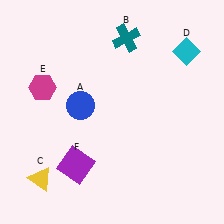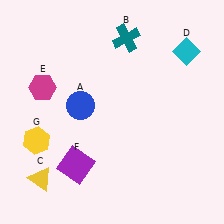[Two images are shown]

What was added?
A yellow hexagon (G) was added in Image 2.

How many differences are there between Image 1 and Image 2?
There is 1 difference between the two images.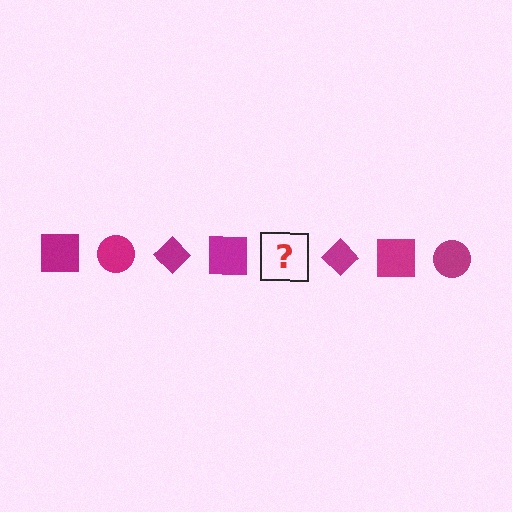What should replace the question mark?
The question mark should be replaced with a magenta circle.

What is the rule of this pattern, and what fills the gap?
The rule is that the pattern cycles through square, circle, diamond shapes in magenta. The gap should be filled with a magenta circle.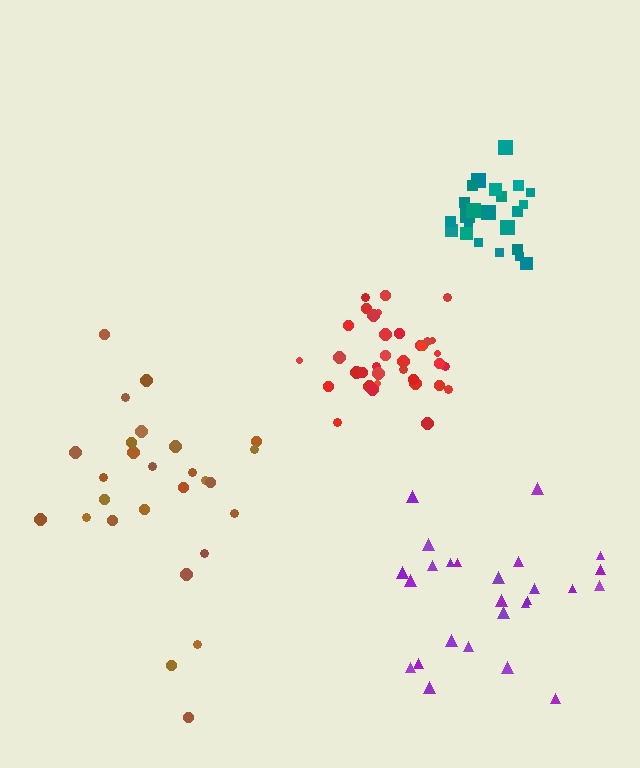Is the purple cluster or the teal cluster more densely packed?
Teal.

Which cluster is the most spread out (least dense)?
Brown.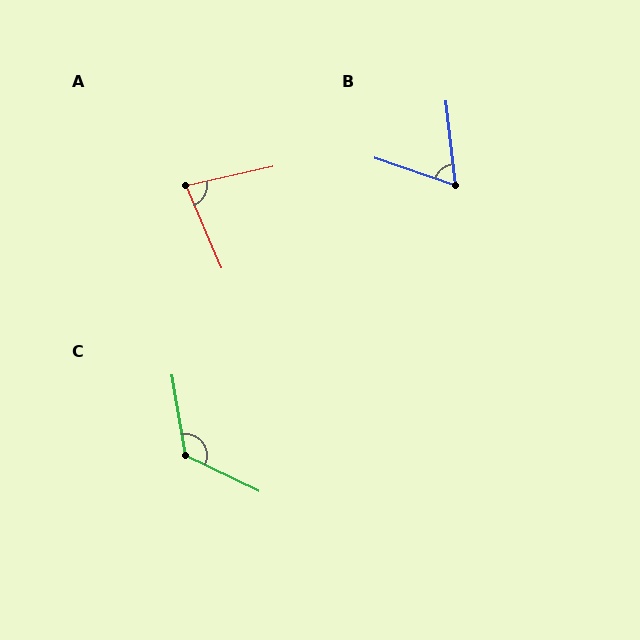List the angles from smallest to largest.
B (65°), A (80°), C (125°).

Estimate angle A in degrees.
Approximately 80 degrees.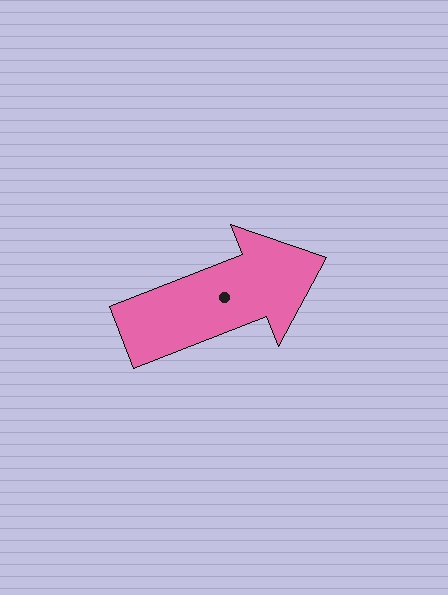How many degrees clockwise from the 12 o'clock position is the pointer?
Approximately 69 degrees.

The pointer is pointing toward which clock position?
Roughly 2 o'clock.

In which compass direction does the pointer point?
East.